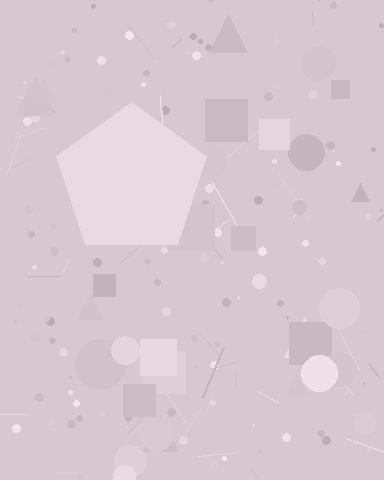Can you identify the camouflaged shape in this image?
The camouflaged shape is a pentagon.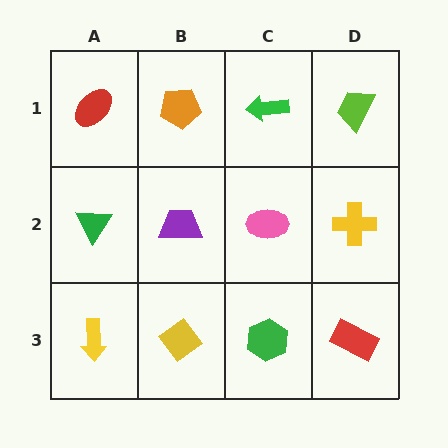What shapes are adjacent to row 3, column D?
A yellow cross (row 2, column D), a green hexagon (row 3, column C).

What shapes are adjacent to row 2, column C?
A green arrow (row 1, column C), a green hexagon (row 3, column C), a purple trapezoid (row 2, column B), a yellow cross (row 2, column D).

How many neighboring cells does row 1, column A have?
2.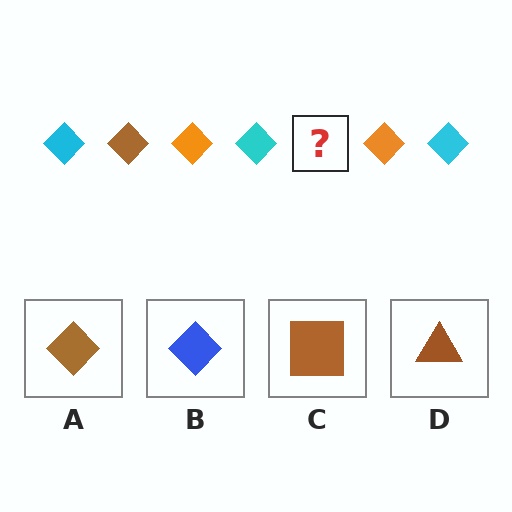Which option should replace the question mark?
Option A.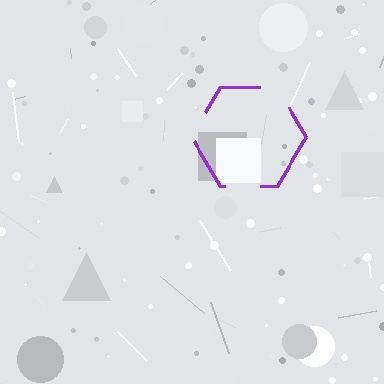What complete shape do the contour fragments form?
The contour fragments form a hexagon.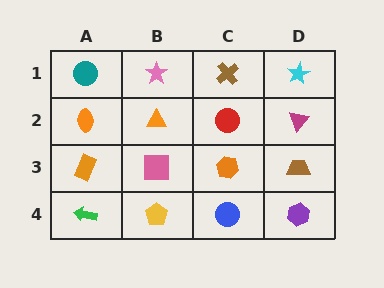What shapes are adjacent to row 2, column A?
A teal circle (row 1, column A), an orange rectangle (row 3, column A), an orange triangle (row 2, column B).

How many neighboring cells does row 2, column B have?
4.